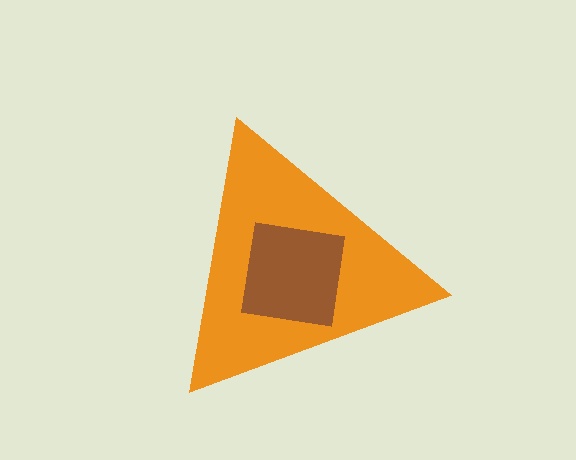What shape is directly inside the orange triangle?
The brown square.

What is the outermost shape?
The orange triangle.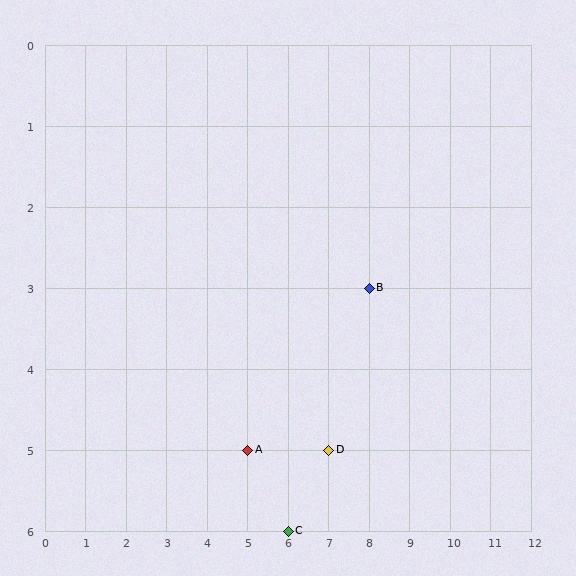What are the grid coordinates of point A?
Point A is at grid coordinates (5, 5).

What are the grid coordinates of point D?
Point D is at grid coordinates (7, 5).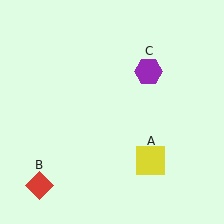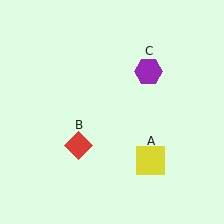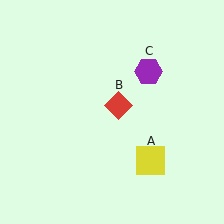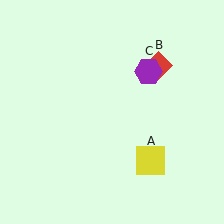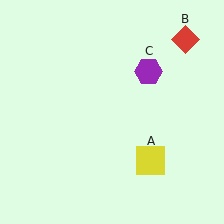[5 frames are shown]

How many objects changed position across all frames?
1 object changed position: red diamond (object B).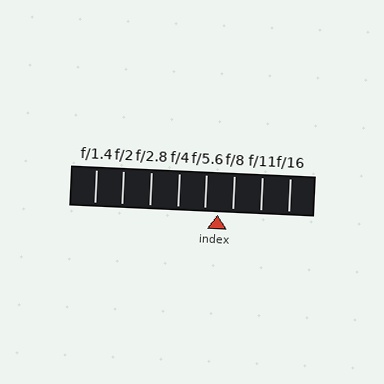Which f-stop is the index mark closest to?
The index mark is closest to f/5.6.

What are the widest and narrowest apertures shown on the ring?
The widest aperture shown is f/1.4 and the narrowest is f/16.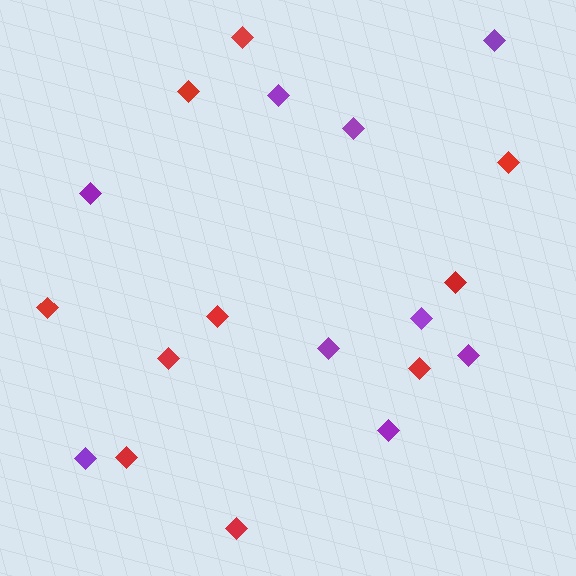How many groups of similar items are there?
There are 2 groups: one group of red diamonds (10) and one group of purple diamonds (9).